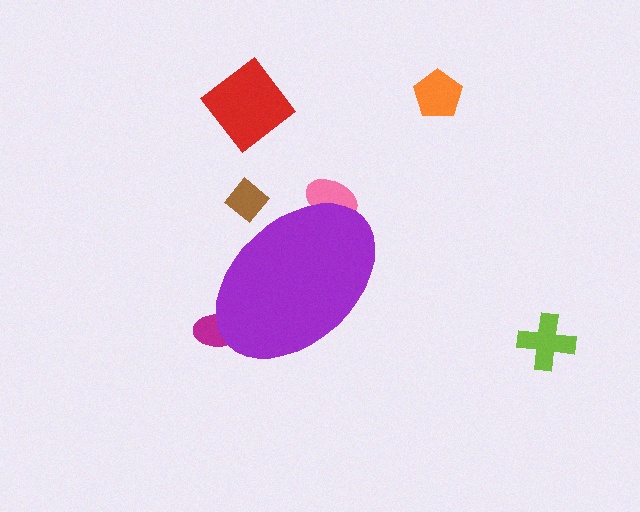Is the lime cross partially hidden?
No, the lime cross is fully visible.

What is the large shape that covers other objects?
A purple ellipse.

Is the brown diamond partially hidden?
Yes, the brown diamond is partially hidden behind the purple ellipse.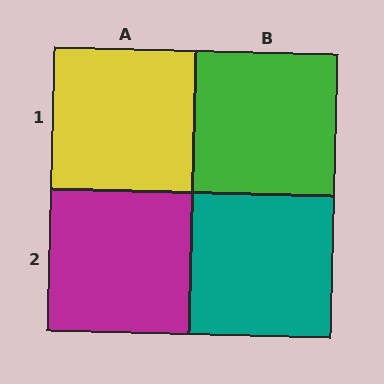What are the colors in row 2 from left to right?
Magenta, teal.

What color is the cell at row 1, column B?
Green.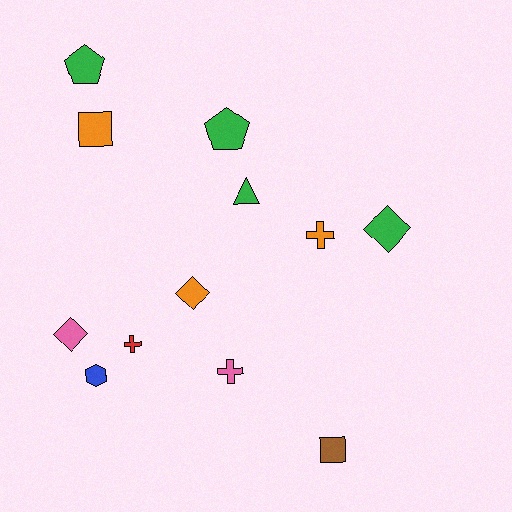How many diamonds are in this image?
There are 3 diamonds.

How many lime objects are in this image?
There are no lime objects.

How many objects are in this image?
There are 12 objects.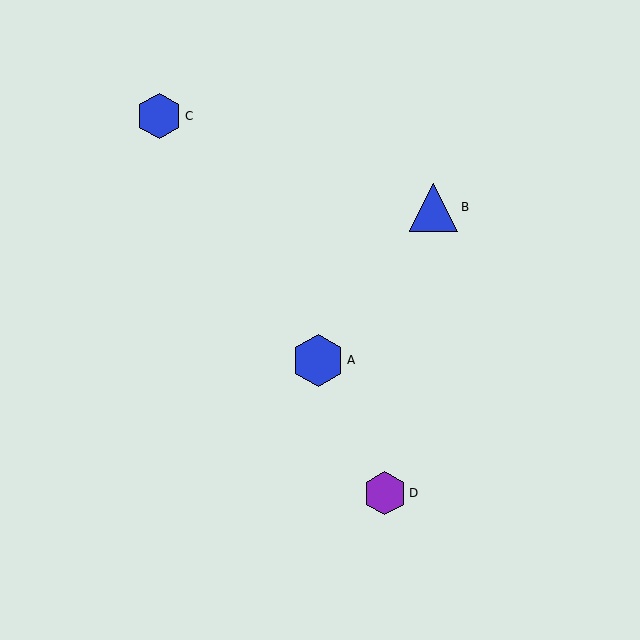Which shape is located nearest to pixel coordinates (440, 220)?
The blue triangle (labeled B) at (434, 207) is nearest to that location.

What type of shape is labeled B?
Shape B is a blue triangle.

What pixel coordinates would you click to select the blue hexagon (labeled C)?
Click at (159, 116) to select the blue hexagon C.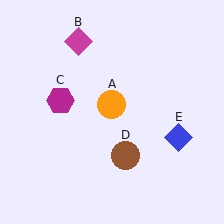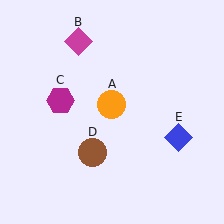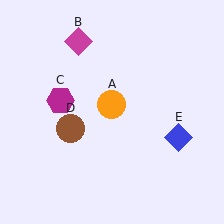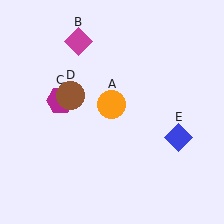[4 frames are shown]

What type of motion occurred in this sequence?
The brown circle (object D) rotated clockwise around the center of the scene.